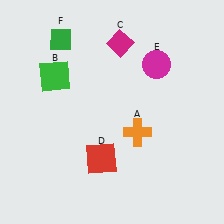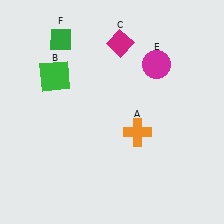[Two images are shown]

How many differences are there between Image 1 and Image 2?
There is 1 difference between the two images.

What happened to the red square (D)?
The red square (D) was removed in Image 2. It was in the bottom-left area of Image 1.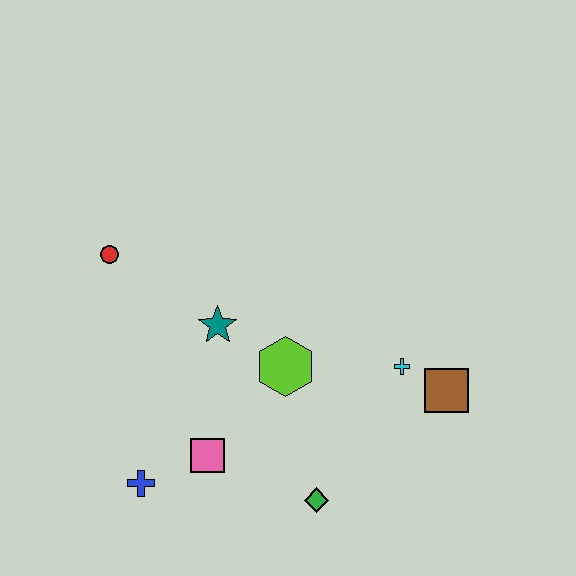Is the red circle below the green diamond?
No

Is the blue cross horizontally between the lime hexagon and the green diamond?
No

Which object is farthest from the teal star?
The brown square is farthest from the teal star.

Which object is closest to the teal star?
The lime hexagon is closest to the teal star.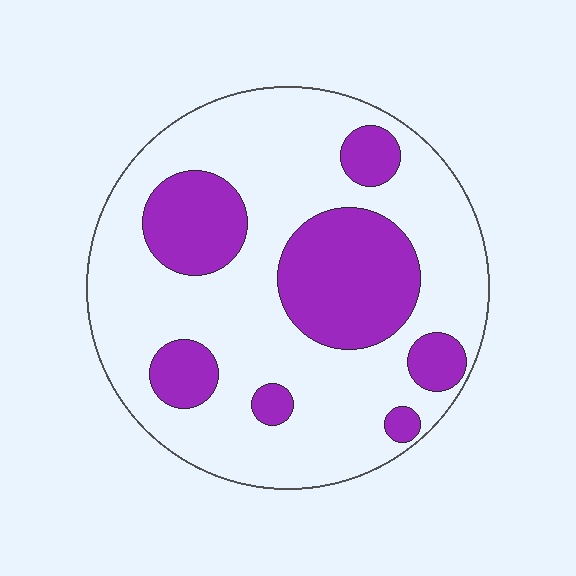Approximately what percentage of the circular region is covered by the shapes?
Approximately 30%.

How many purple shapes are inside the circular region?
7.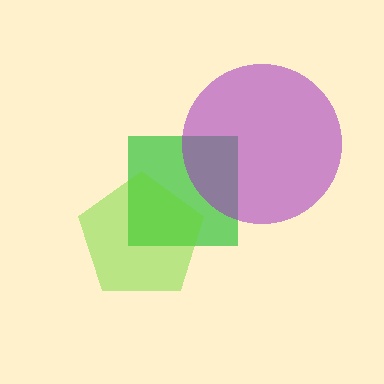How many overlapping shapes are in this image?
There are 3 overlapping shapes in the image.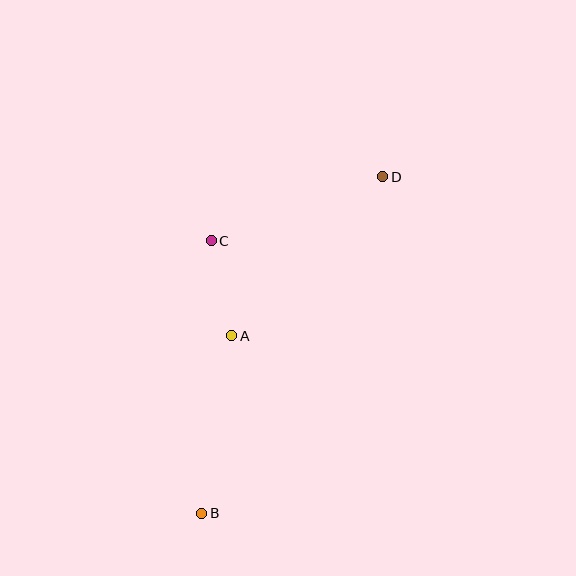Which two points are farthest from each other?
Points B and D are farthest from each other.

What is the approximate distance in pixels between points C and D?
The distance between C and D is approximately 183 pixels.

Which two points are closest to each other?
Points A and C are closest to each other.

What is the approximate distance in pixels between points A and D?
The distance between A and D is approximately 219 pixels.